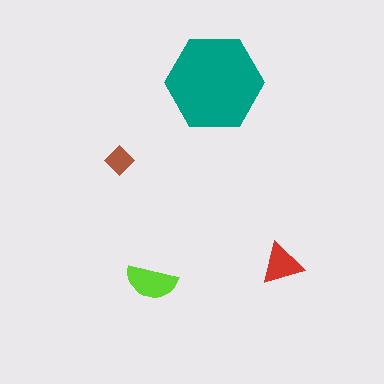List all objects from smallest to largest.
The brown diamond, the red triangle, the lime semicircle, the teal hexagon.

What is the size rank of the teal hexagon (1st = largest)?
1st.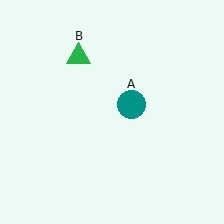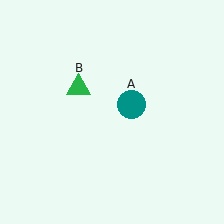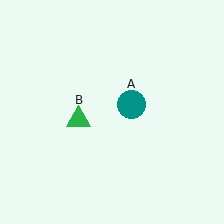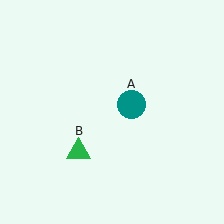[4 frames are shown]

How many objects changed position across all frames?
1 object changed position: green triangle (object B).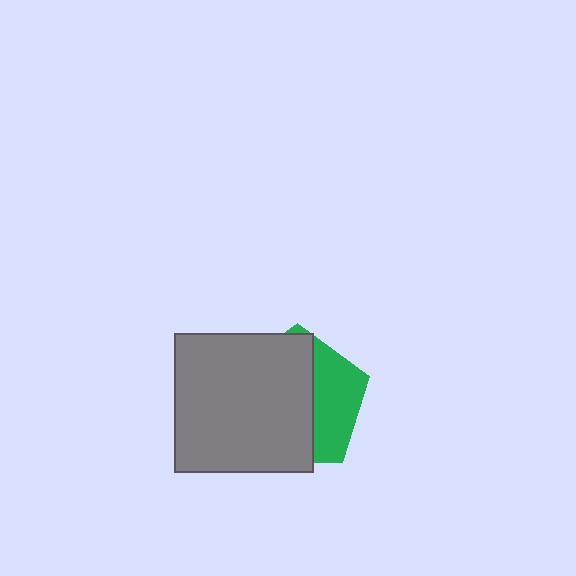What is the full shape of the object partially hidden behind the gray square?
The partially hidden object is a green pentagon.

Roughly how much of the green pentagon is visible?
A small part of it is visible (roughly 36%).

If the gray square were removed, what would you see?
You would see the complete green pentagon.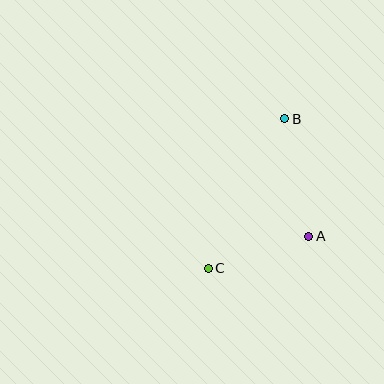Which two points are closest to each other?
Points A and C are closest to each other.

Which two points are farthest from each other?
Points B and C are farthest from each other.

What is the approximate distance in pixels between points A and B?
The distance between A and B is approximately 120 pixels.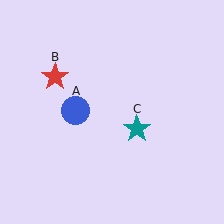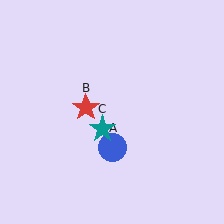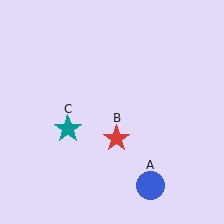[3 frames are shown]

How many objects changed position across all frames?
3 objects changed position: blue circle (object A), red star (object B), teal star (object C).